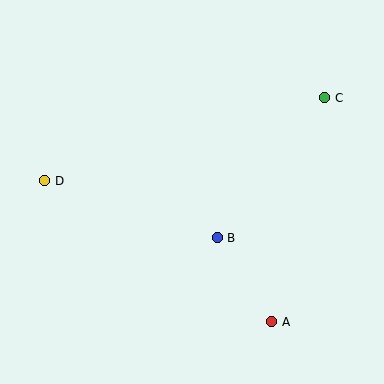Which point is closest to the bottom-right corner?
Point A is closest to the bottom-right corner.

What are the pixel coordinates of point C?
Point C is at (325, 98).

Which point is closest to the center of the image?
Point B at (217, 238) is closest to the center.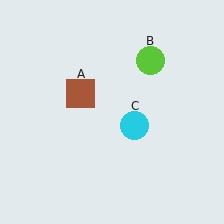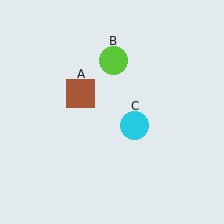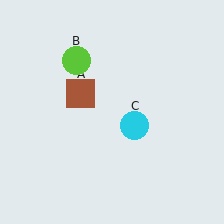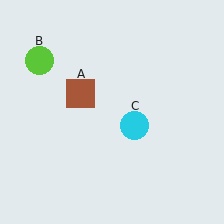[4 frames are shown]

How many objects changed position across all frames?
1 object changed position: lime circle (object B).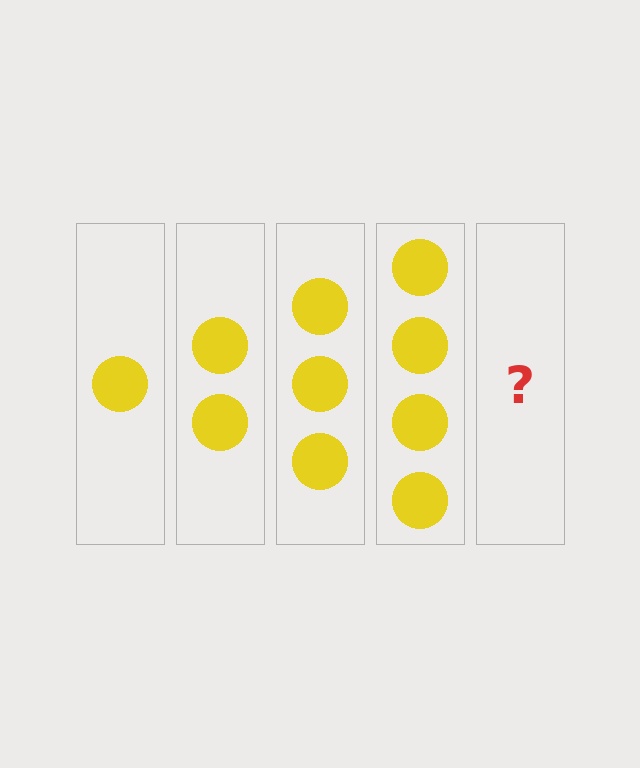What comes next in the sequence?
The next element should be 5 circles.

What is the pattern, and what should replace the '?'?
The pattern is that each step adds one more circle. The '?' should be 5 circles.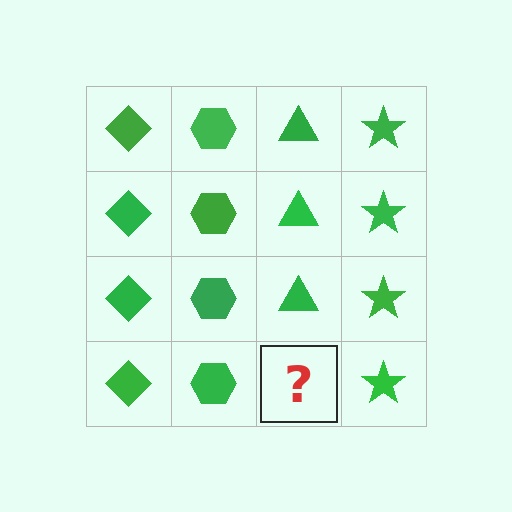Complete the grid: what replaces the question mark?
The question mark should be replaced with a green triangle.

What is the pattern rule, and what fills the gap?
The rule is that each column has a consistent shape. The gap should be filled with a green triangle.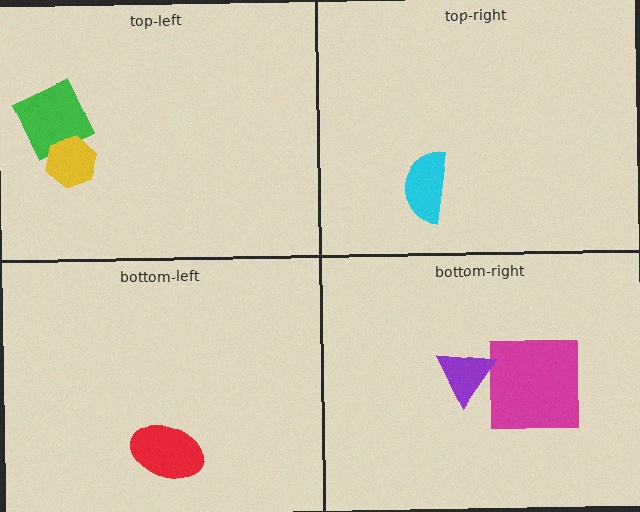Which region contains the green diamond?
The top-left region.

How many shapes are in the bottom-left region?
1.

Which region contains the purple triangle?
The bottom-right region.